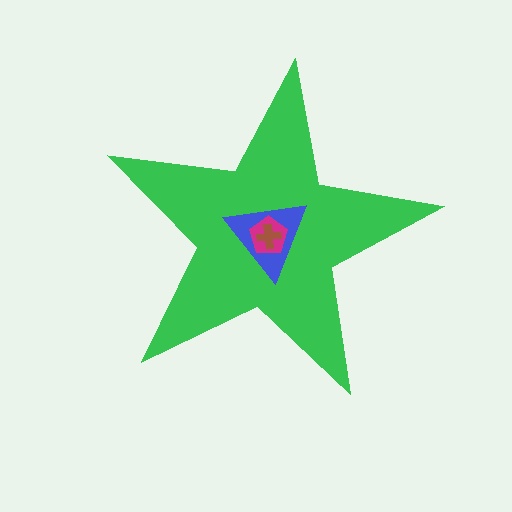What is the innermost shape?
The brown cross.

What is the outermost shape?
The green star.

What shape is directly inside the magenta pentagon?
The brown cross.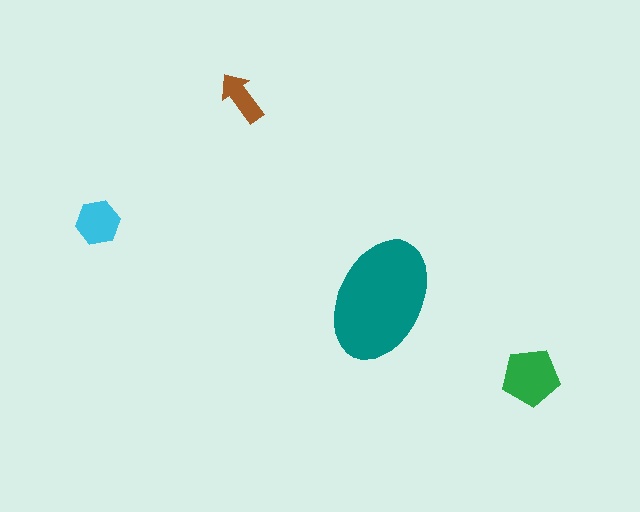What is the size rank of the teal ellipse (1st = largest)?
1st.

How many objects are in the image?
There are 4 objects in the image.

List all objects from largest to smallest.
The teal ellipse, the green pentagon, the cyan hexagon, the brown arrow.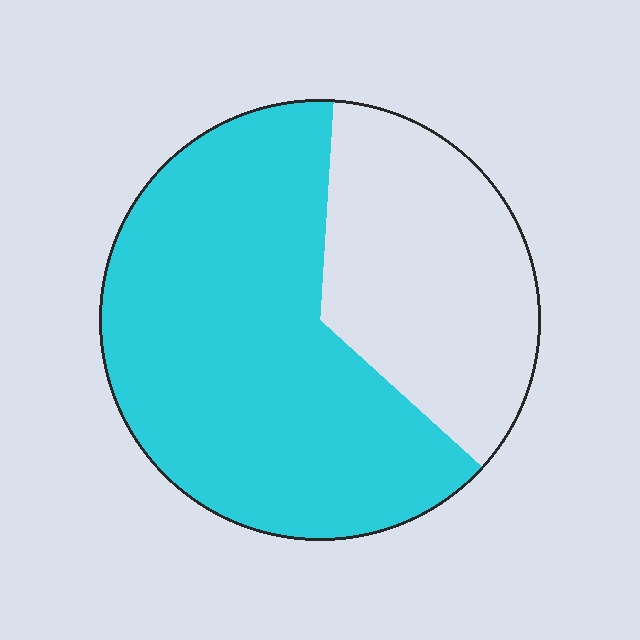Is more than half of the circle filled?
Yes.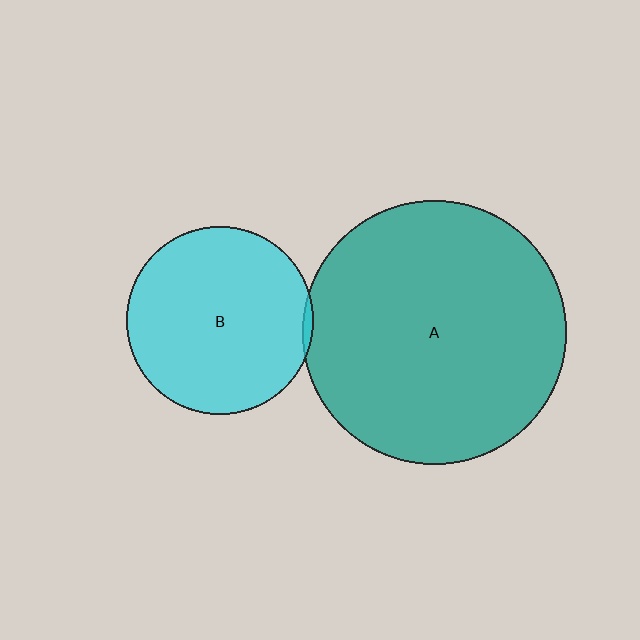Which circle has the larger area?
Circle A (teal).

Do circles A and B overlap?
Yes.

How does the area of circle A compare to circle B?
Approximately 2.0 times.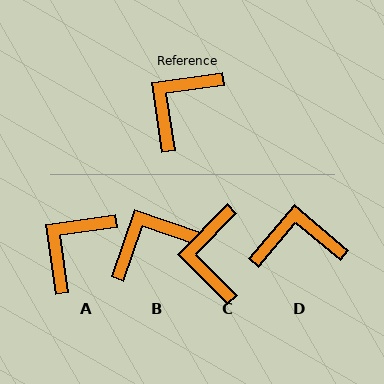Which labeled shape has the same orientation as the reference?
A.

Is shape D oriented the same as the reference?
No, it is off by about 48 degrees.